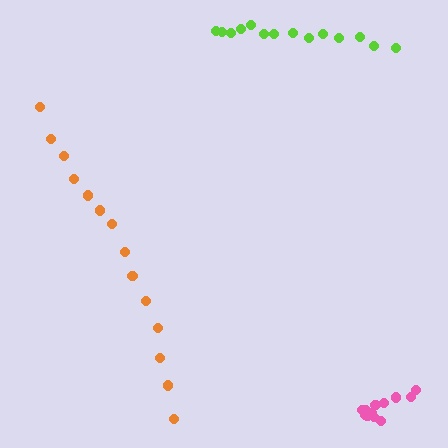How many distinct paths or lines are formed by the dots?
There are 3 distinct paths.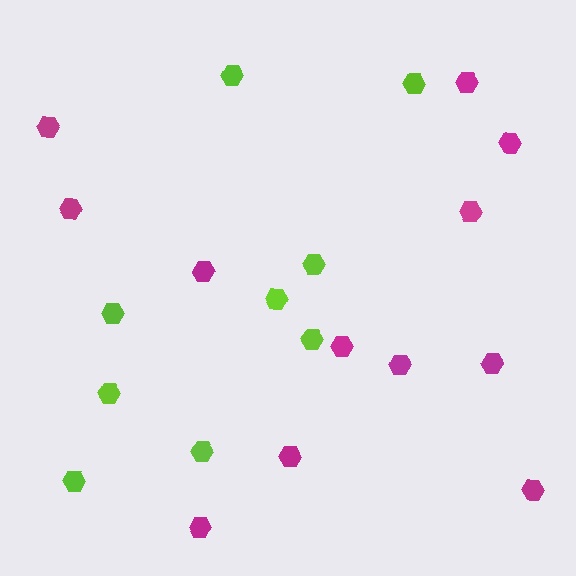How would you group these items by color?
There are 2 groups: one group of magenta hexagons (12) and one group of lime hexagons (9).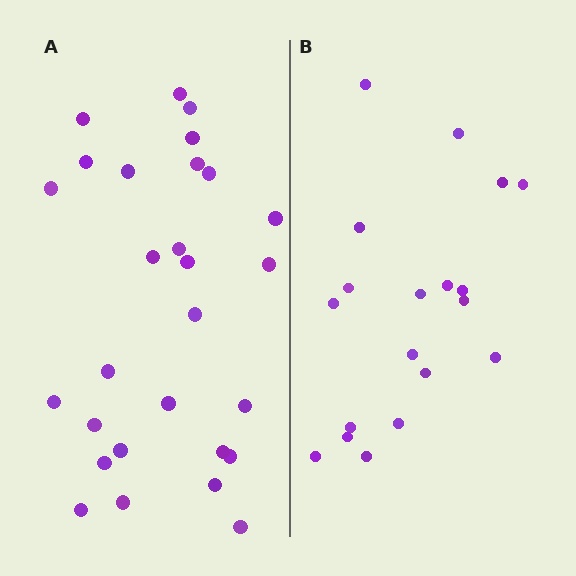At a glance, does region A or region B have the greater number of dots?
Region A (the left region) has more dots.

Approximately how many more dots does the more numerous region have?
Region A has roughly 8 or so more dots than region B.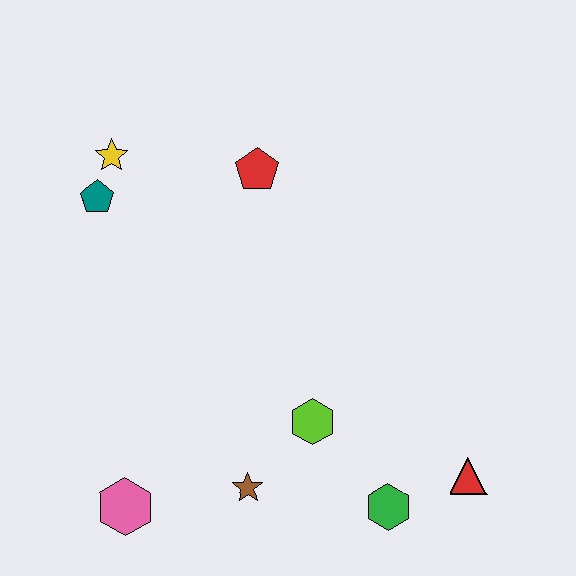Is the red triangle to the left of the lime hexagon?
No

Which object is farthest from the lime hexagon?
The yellow star is farthest from the lime hexagon.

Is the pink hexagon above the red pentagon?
No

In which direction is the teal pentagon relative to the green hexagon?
The teal pentagon is above the green hexagon.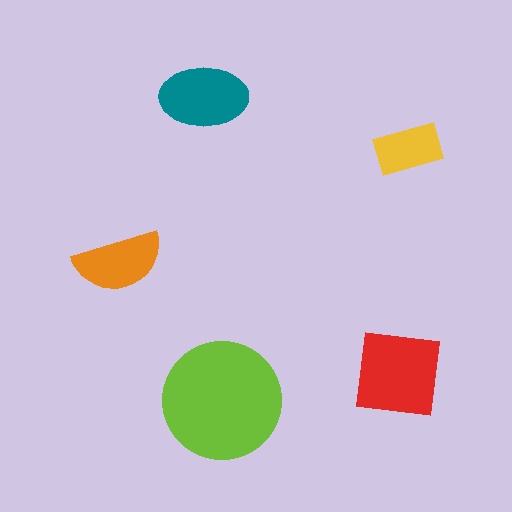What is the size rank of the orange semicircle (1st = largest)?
4th.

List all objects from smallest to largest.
The yellow rectangle, the orange semicircle, the teal ellipse, the red square, the lime circle.